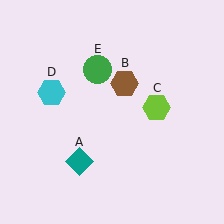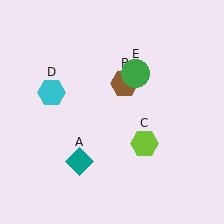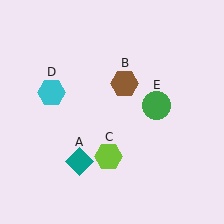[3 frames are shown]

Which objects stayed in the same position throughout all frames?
Teal diamond (object A) and brown hexagon (object B) and cyan hexagon (object D) remained stationary.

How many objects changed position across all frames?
2 objects changed position: lime hexagon (object C), green circle (object E).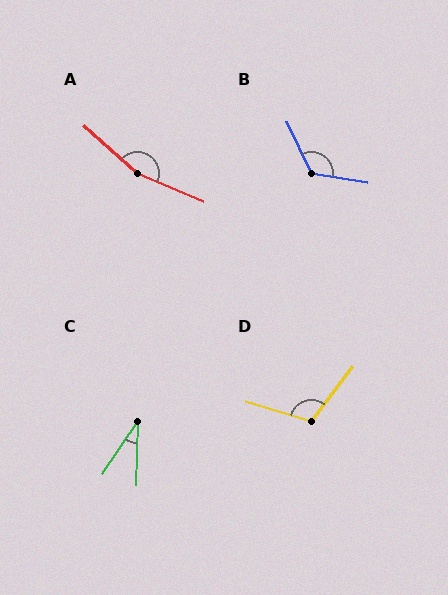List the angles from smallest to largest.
C (33°), D (111°), B (124°), A (161°).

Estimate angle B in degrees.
Approximately 124 degrees.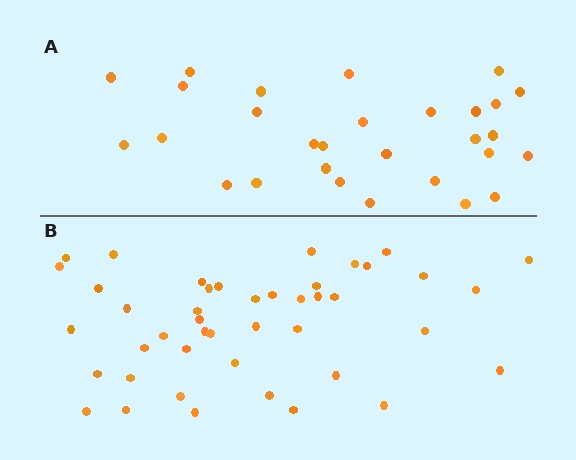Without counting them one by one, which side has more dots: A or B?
Region B (the bottom region) has more dots.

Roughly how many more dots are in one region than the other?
Region B has approximately 15 more dots than region A.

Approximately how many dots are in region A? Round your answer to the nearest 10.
About 30 dots. (The exact count is 29, which rounds to 30.)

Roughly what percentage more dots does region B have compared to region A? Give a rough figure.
About 50% more.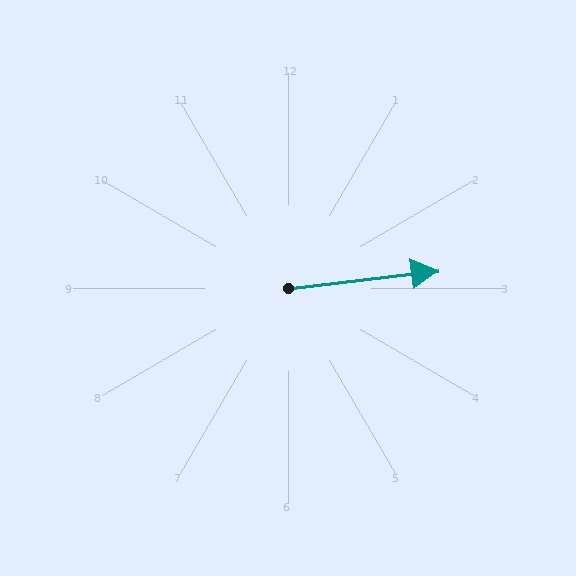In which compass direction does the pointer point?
East.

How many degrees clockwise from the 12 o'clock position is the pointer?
Approximately 83 degrees.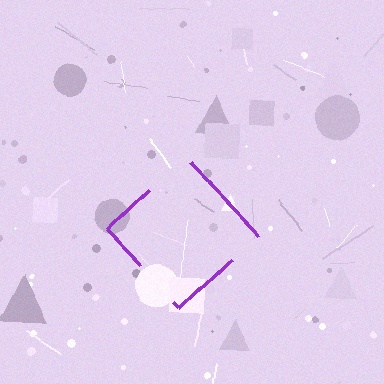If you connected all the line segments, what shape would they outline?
They would outline a diamond.